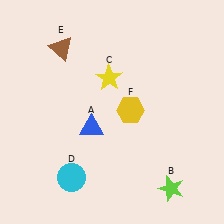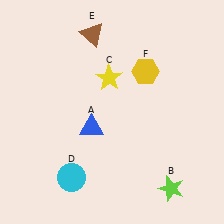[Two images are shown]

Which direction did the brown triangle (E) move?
The brown triangle (E) moved right.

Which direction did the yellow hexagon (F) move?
The yellow hexagon (F) moved up.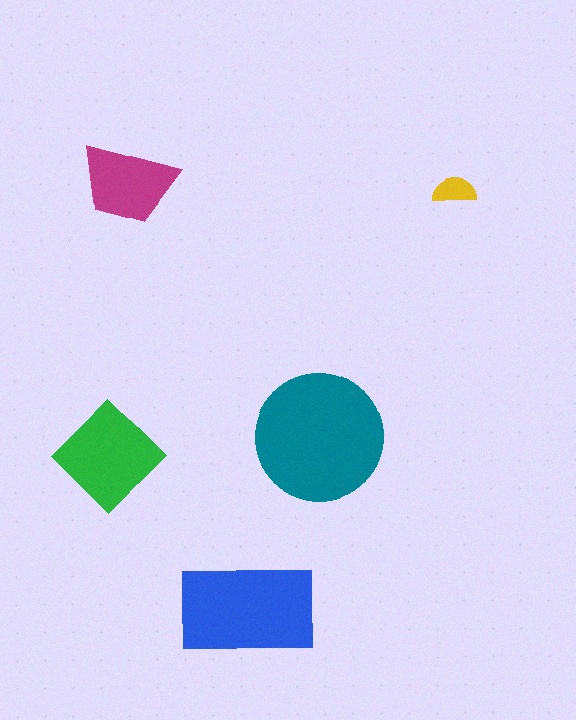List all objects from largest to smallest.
The teal circle, the blue rectangle, the green diamond, the magenta trapezoid, the yellow semicircle.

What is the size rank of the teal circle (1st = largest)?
1st.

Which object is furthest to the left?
The green diamond is leftmost.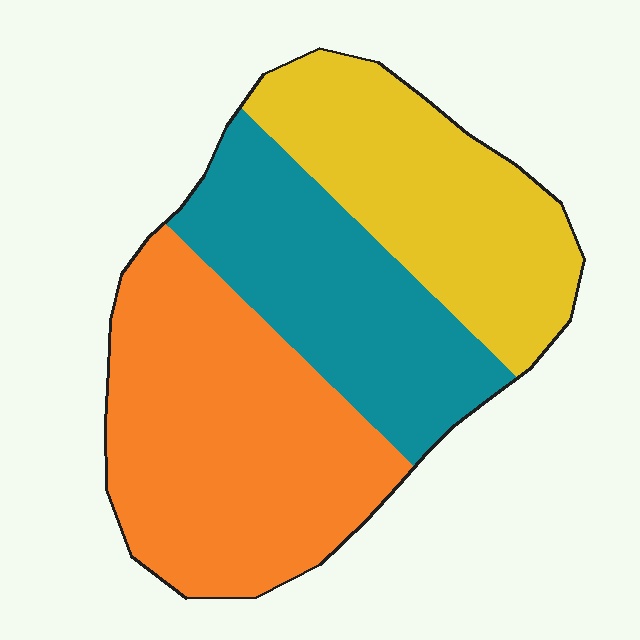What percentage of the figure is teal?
Teal covers around 30% of the figure.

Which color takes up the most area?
Orange, at roughly 40%.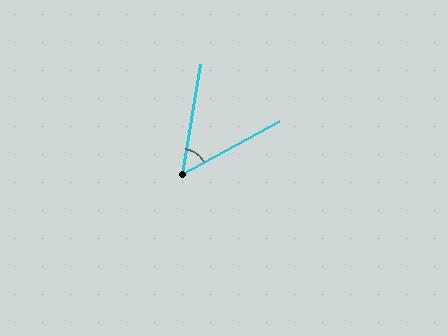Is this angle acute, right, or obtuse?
It is acute.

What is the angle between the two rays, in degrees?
Approximately 52 degrees.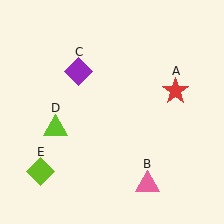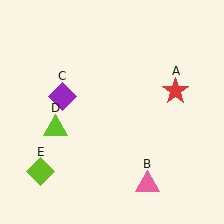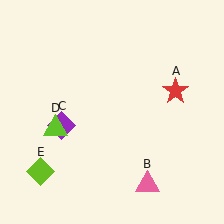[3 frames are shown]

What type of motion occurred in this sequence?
The purple diamond (object C) rotated counterclockwise around the center of the scene.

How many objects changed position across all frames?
1 object changed position: purple diamond (object C).